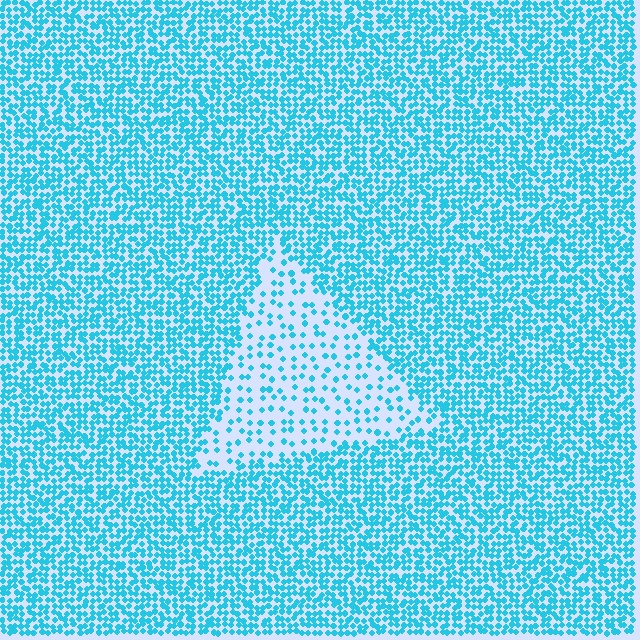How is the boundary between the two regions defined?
The boundary is defined by a change in element density (approximately 2.8x ratio). All elements are the same color, size, and shape.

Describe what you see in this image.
The image contains small cyan elements arranged at two different densities. A triangle-shaped region is visible where the elements are less densely packed than the surrounding area.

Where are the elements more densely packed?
The elements are more densely packed outside the triangle boundary.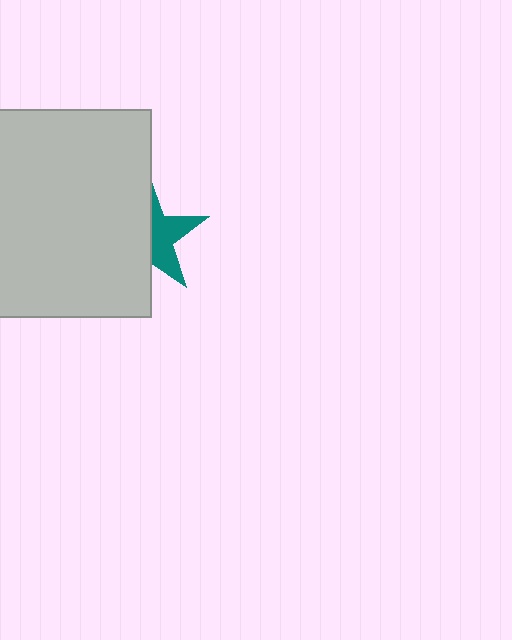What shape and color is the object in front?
The object in front is a light gray square.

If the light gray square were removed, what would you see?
You would see the complete teal star.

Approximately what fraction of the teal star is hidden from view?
Roughly 55% of the teal star is hidden behind the light gray square.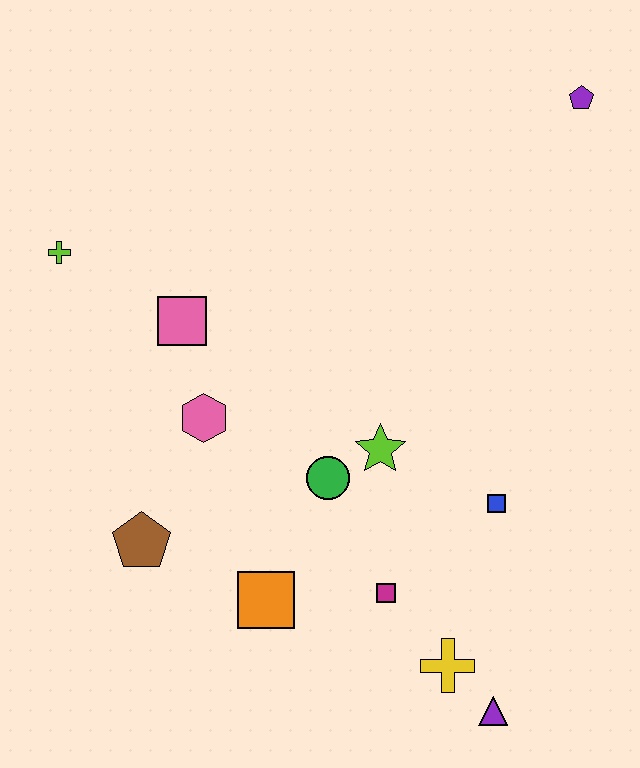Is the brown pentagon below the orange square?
No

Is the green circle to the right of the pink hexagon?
Yes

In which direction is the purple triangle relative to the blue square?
The purple triangle is below the blue square.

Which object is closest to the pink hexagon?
The pink square is closest to the pink hexagon.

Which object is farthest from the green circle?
The purple pentagon is farthest from the green circle.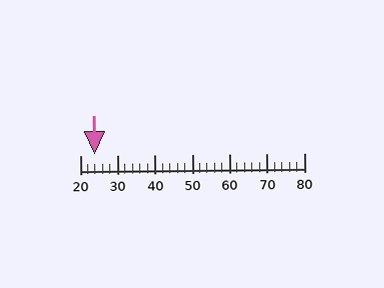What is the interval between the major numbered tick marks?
The major tick marks are spaced 10 units apart.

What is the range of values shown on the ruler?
The ruler shows values from 20 to 80.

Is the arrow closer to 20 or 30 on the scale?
The arrow is closer to 20.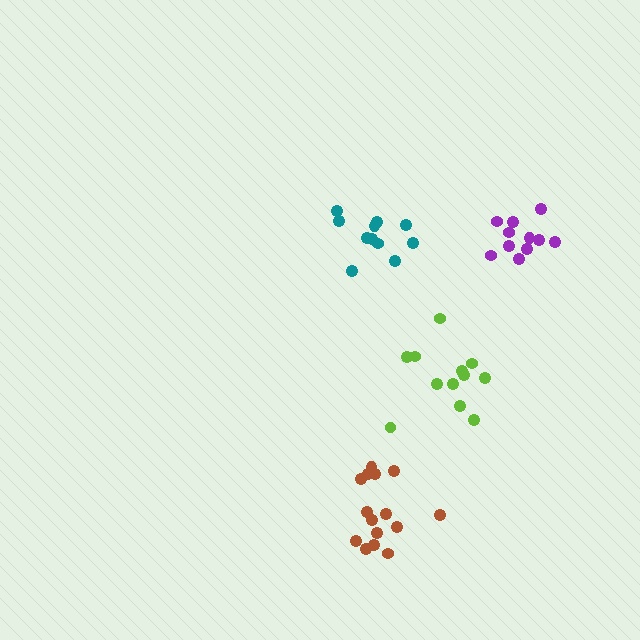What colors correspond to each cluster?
The clusters are colored: lime, brown, purple, teal.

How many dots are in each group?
Group 1: 12 dots, Group 2: 15 dots, Group 3: 11 dots, Group 4: 11 dots (49 total).